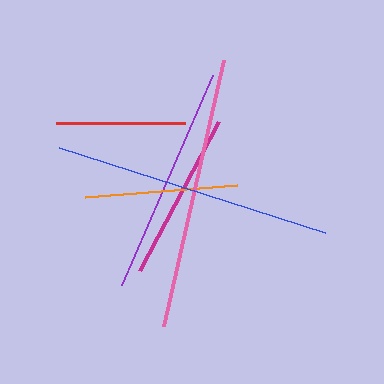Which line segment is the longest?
The blue line is the longest at approximately 279 pixels.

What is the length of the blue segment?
The blue segment is approximately 279 pixels long.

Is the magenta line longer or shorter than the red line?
The magenta line is longer than the red line.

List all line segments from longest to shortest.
From longest to shortest: blue, pink, purple, magenta, orange, red.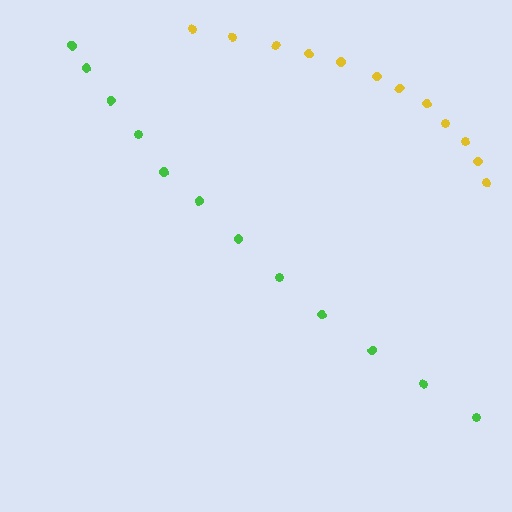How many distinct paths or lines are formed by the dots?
There are 2 distinct paths.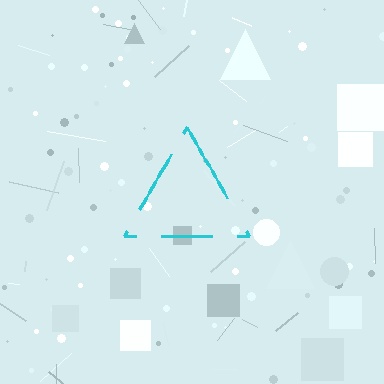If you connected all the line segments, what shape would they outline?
They would outline a triangle.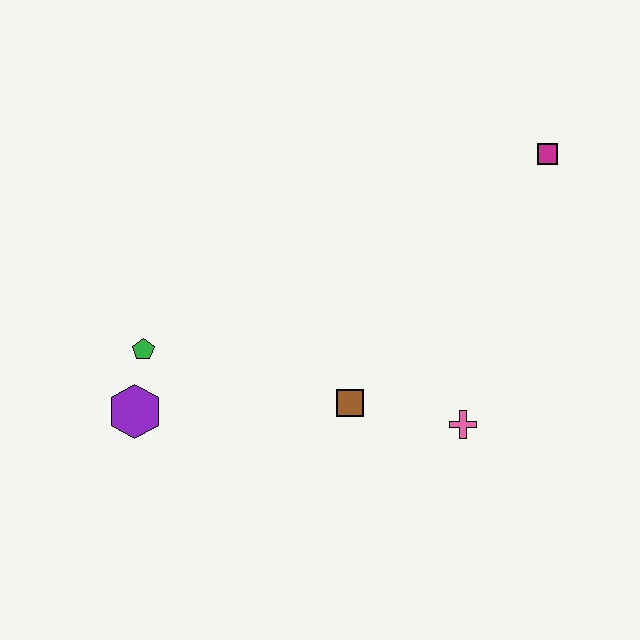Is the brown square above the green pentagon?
No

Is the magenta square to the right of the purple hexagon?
Yes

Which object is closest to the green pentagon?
The purple hexagon is closest to the green pentagon.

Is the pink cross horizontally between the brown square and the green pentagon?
No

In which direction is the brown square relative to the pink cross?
The brown square is to the left of the pink cross.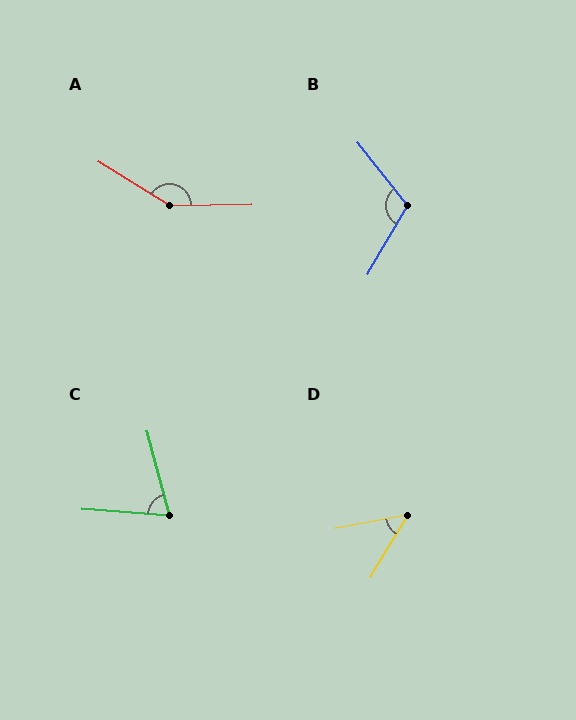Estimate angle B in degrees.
Approximately 112 degrees.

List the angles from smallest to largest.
D (48°), C (71°), B (112°), A (148°).